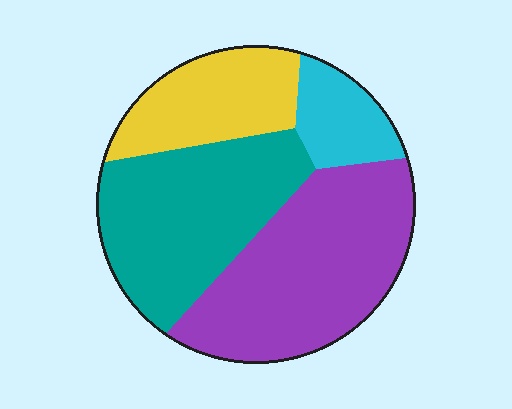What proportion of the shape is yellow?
Yellow takes up between a sixth and a third of the shape.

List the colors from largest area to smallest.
From largest to smallest: purple, teal, yellow, cyan.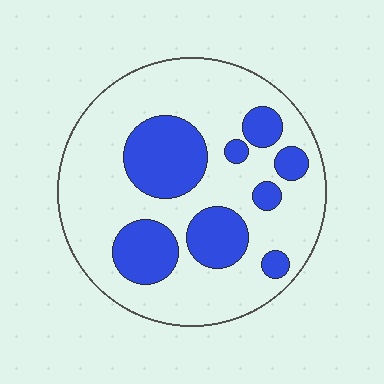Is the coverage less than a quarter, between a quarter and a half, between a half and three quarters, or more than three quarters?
Between a quarter and a half.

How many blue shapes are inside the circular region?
8.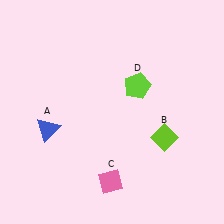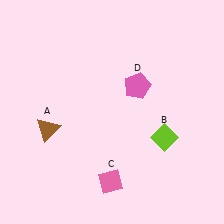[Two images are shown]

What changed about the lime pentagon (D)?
In Image 1, D is lime. In Image 2, it changed to pink.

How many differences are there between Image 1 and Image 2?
There are 2 differences between the two images.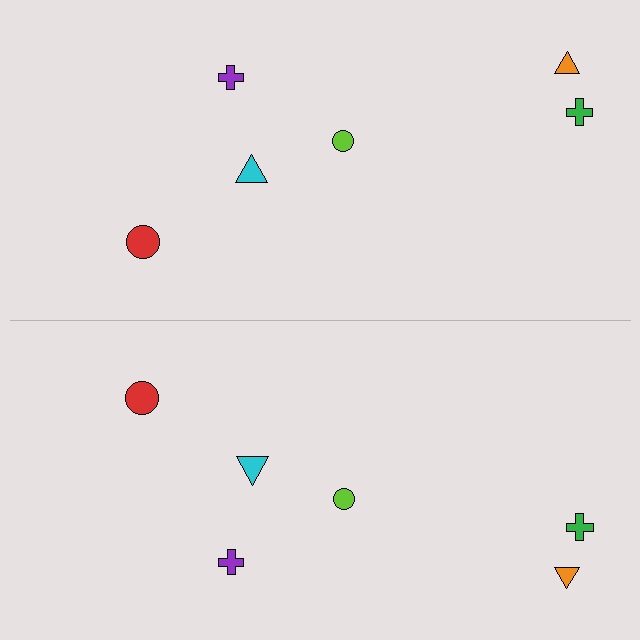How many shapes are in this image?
There are 12 shapes in this image.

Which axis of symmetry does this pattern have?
The pattern has a horizontal axis of symmetry running through the center of the image.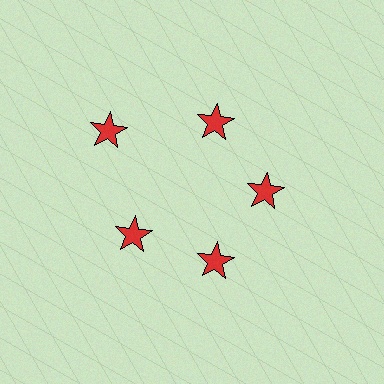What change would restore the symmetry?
The symmetry would be restored by moving it inward, back onto the ring so that all 5 stars sit at equal angles and equal distance from the center.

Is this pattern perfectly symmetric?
No. The 5 red stars are arranged in a ring, but one element near the 10 o'clock position is pushed outward from the center, breaking the 5-fold rotational symmetry.